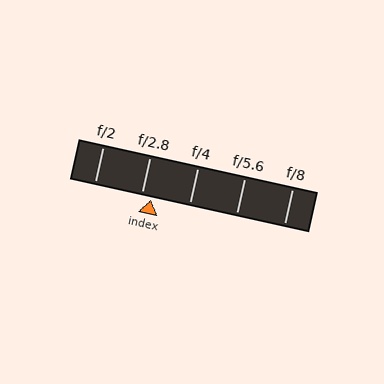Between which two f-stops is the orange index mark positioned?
The index mark is between f/2.8 and f/4.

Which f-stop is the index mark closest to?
The index mark is closest to f/2.8.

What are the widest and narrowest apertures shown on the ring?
The widest aperture shown is f/2 and the narrowest is f/8.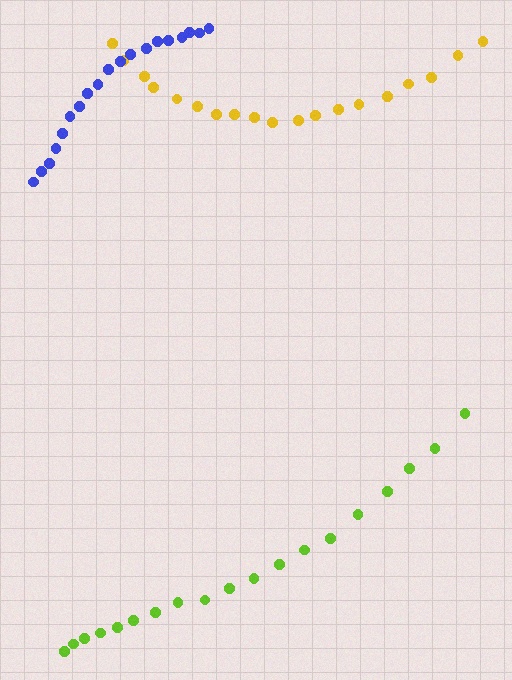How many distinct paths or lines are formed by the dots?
There are 3 distinct paths.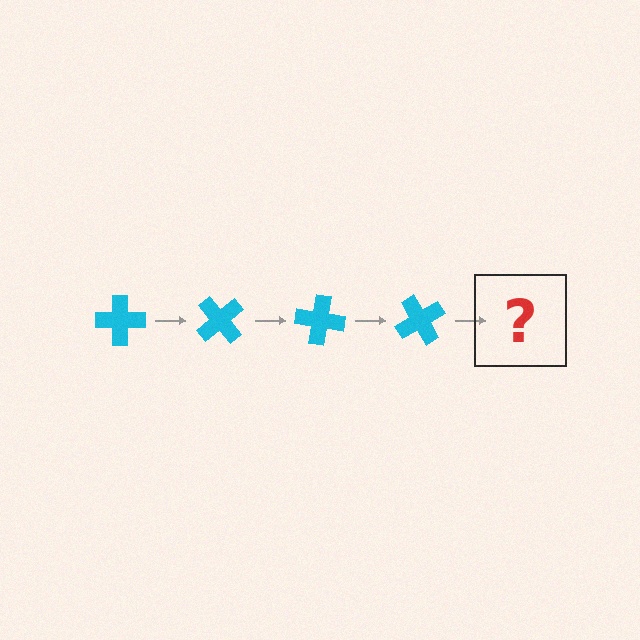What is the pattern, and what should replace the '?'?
The pattern is that the cross rotates 50 degrees each step. The '?' should be a cyan cross rotated 200 degrees.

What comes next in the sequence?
The next element should be a cyan cross rotated 200 degrees.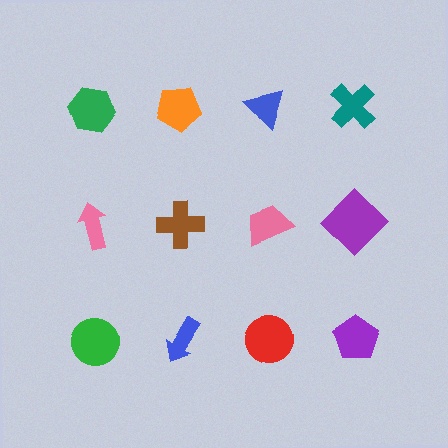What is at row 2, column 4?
A purple diamond.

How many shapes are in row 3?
4 shapes.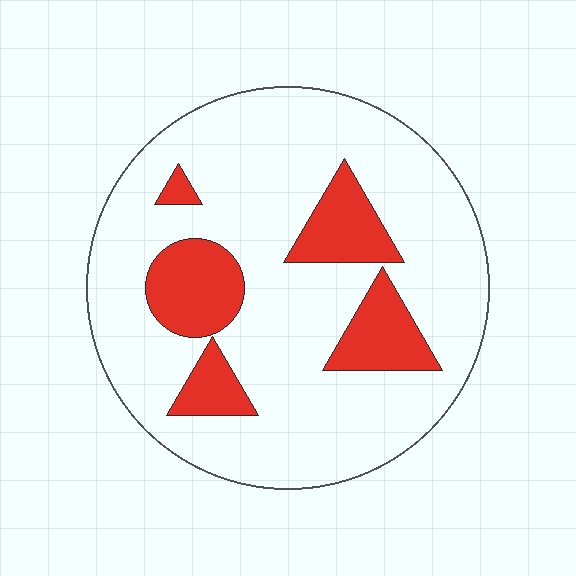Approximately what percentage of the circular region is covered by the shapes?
Approximately 20%.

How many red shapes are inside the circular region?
5.